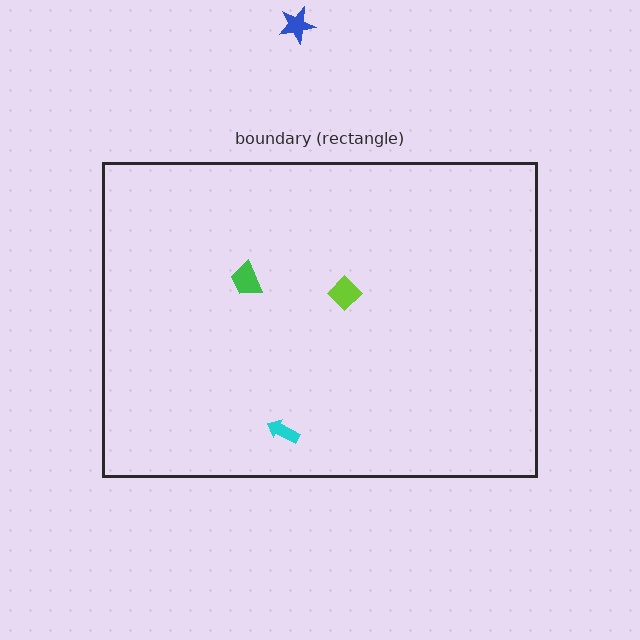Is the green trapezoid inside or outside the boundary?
Inside.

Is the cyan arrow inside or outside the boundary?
Inside.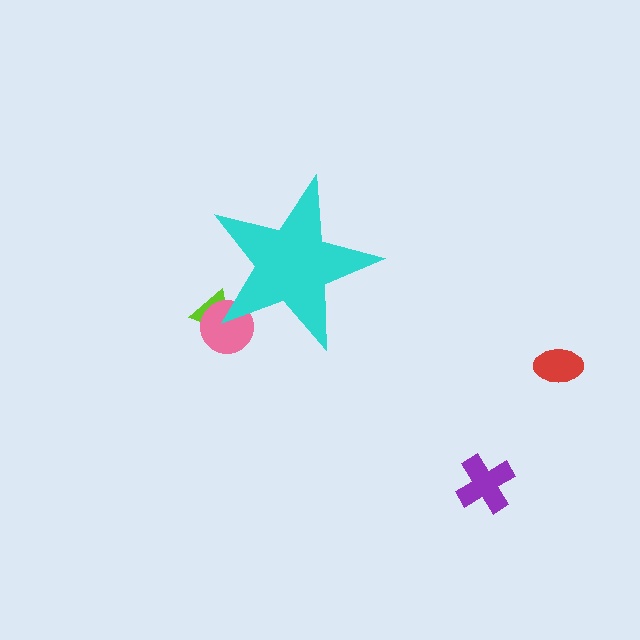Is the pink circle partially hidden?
Yes, the pink circle is partially hidden behind the cyan star.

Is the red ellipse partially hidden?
No, the red ellipse is fully visible.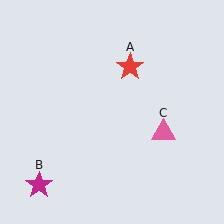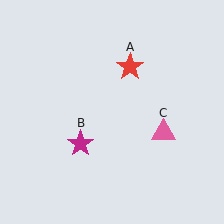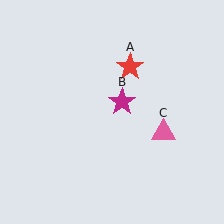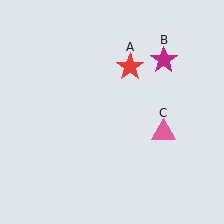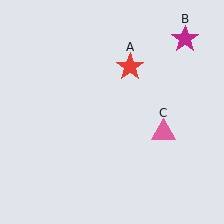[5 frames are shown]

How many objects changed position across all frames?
1 object changed position: magenta star (object B).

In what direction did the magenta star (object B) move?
The magenta star (object B) moved up and to the right.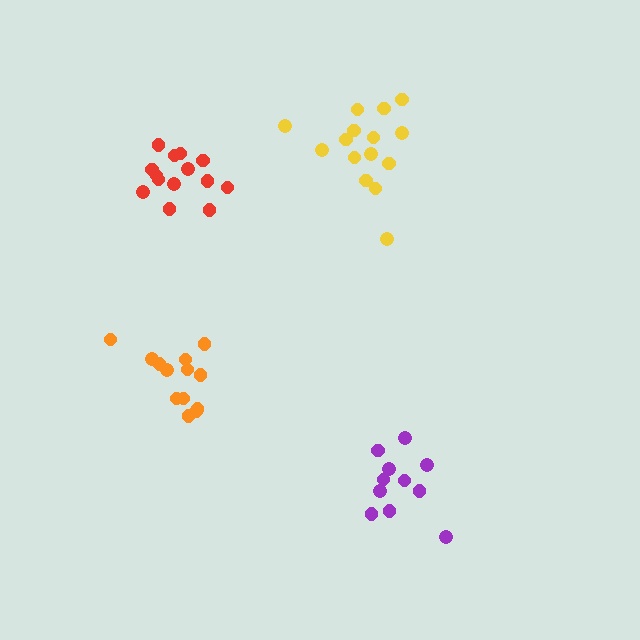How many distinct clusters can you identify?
There are 4 distinct clusters.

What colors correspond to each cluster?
The clusters are colored: orange, yellow, purple, red.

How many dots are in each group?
Group 1: 13 dots, Group 2: 15 dots, Group 3: 11 dots, Group 4: 14 dots (53 total).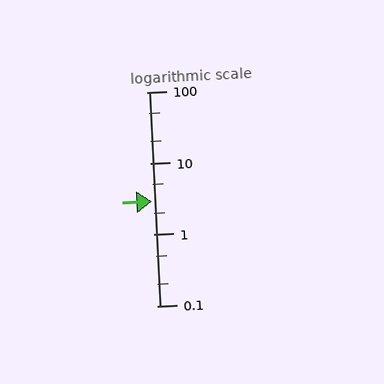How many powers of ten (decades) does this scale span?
The scale spans 3 decades, from 0.1 to 100.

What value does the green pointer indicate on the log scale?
The pointer indicates approximately 2.9.